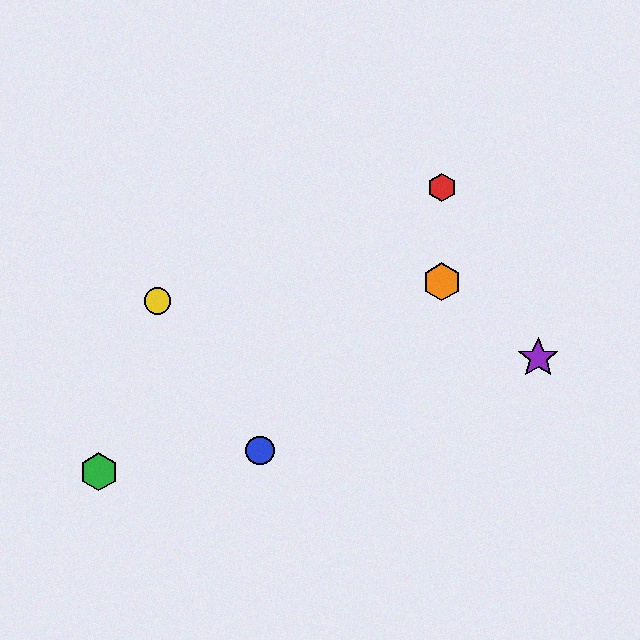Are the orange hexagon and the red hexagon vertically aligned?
Yes, both are at x≈442.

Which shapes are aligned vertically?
The red hexagon, the orange hexagon are aligned vertically.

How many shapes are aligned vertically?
2 shapes (the red hexagon, the orange hexagon) are aligned vertically.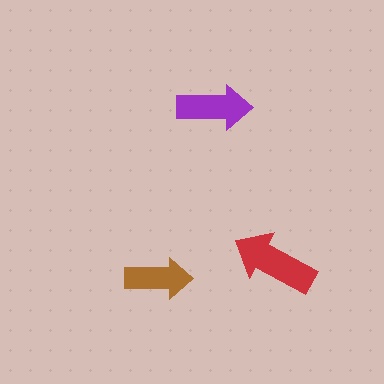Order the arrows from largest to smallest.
the red one, the purple one, the brown one.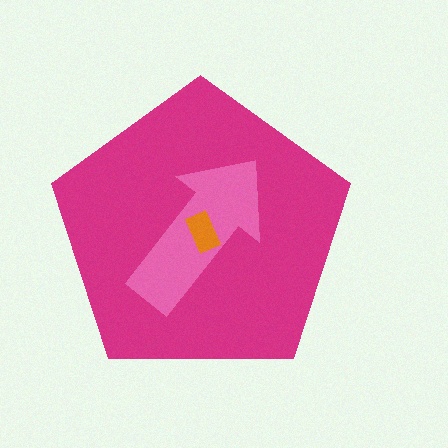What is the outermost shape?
The magenta pentagon.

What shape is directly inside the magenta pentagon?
The pink arrow.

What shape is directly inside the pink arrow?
The orange rectangle.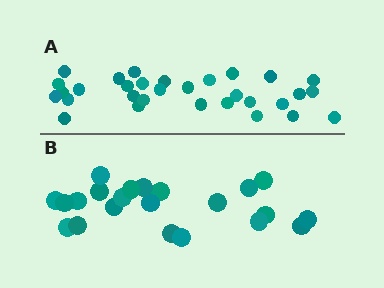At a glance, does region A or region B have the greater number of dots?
Region A (the top region) has more dots.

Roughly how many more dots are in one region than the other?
Region A has roughly 8 or so more dots than region B.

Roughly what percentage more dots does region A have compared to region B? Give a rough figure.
About 40% more.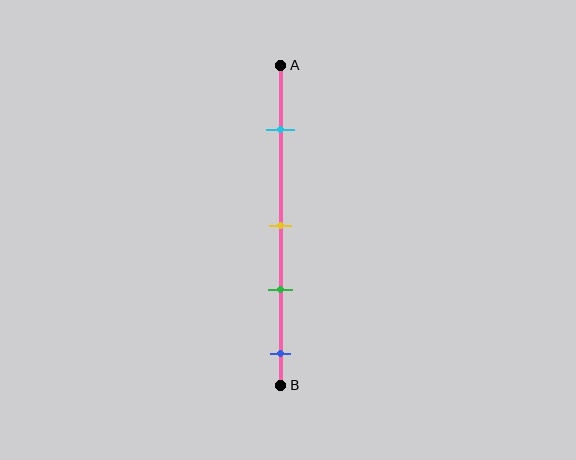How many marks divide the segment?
There are 4 marks dividing the segment.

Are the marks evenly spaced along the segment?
No, the marks are not evenly spaced.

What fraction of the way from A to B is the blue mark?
The blue mark is approximately 90% (0.9) of the way from A to B.